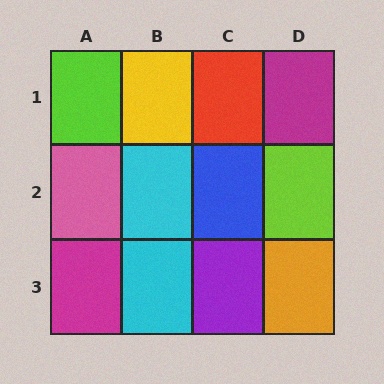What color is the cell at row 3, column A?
Magenta.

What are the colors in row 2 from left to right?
Pink, cyan, blue, lime.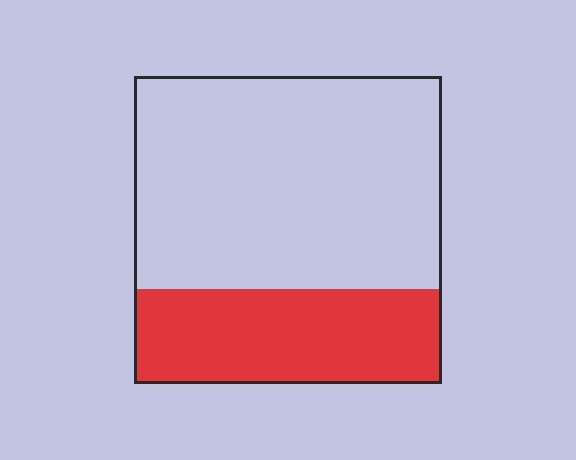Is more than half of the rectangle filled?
No.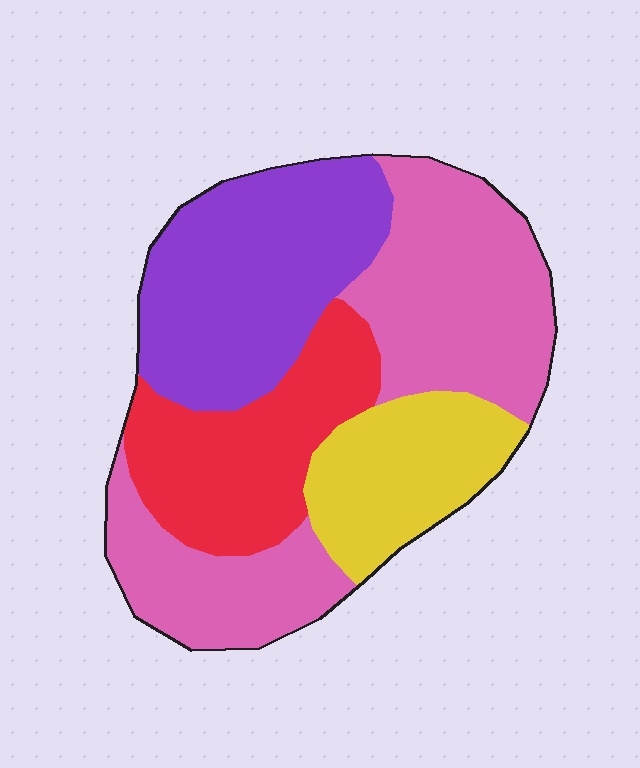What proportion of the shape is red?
Red takes up about one fifth (1/5) of the shape.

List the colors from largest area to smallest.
From largest to smallest: pink, purple, red, yellow.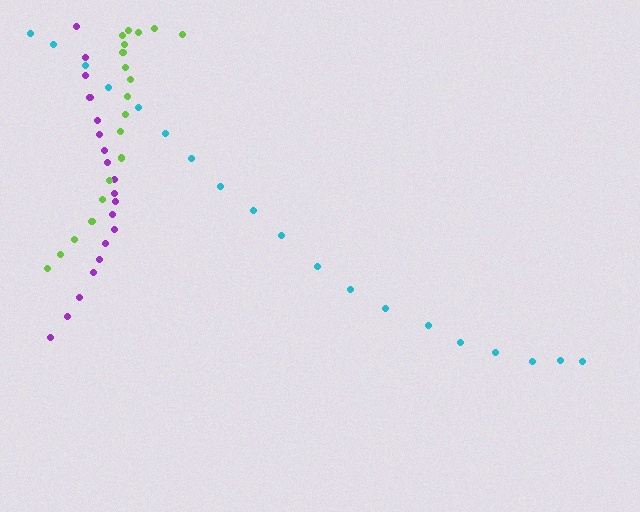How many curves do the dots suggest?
There are 3 distinct paths.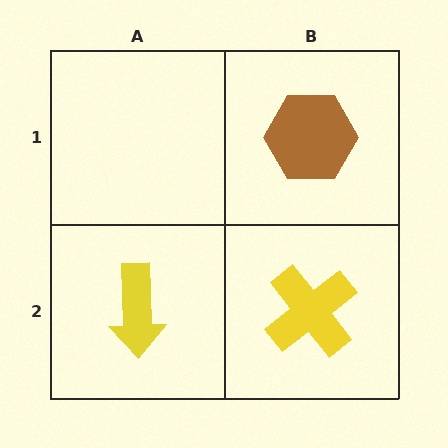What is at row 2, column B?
A yellow cross.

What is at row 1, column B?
A brown hexagon.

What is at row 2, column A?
A yellow arrow.